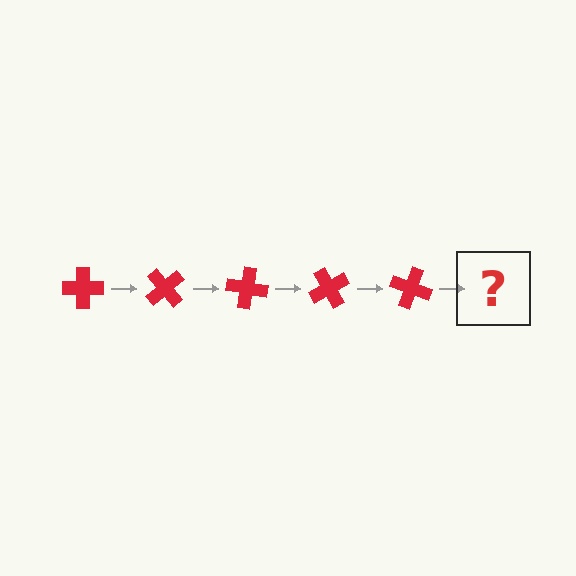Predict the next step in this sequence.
The next step is a red cross rotated 250 degrees.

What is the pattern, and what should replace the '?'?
The pattern is that the cross rotates 50 degrees each step. The '?' should be a red cross rotated 250 degrees.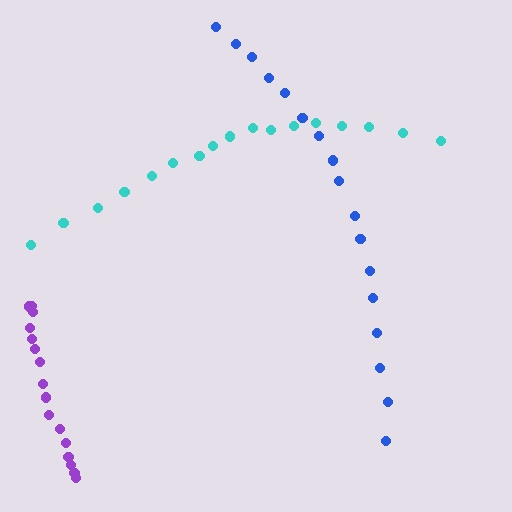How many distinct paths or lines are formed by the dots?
There are 3 distinct paths.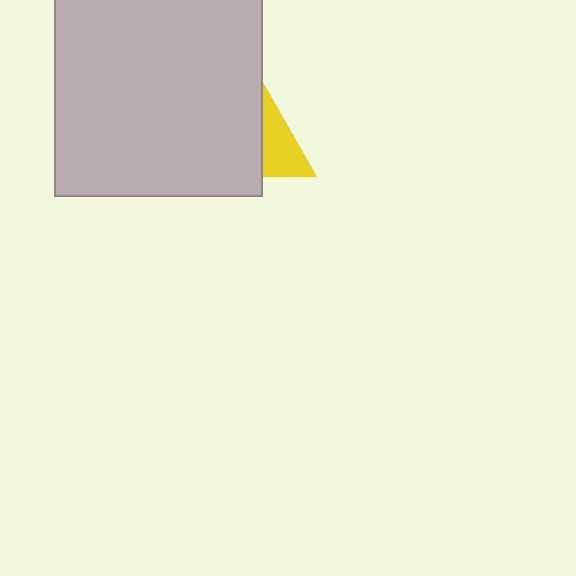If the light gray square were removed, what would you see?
You would see the complete yellow triangle.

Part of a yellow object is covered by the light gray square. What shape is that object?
It is a triangle.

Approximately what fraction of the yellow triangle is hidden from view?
Roughly 66% of the yellow triangle is hidden behind the light gray square.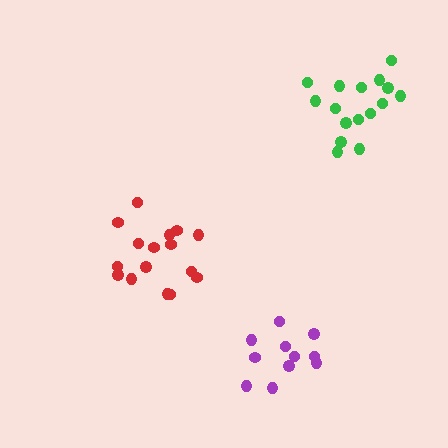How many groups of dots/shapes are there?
There are 3 groups.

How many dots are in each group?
Group 1: 11 dots, Group 2: 16 dots, Group 3: 16 dots (43 total).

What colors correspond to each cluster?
The clusters are colored: purple, red, green.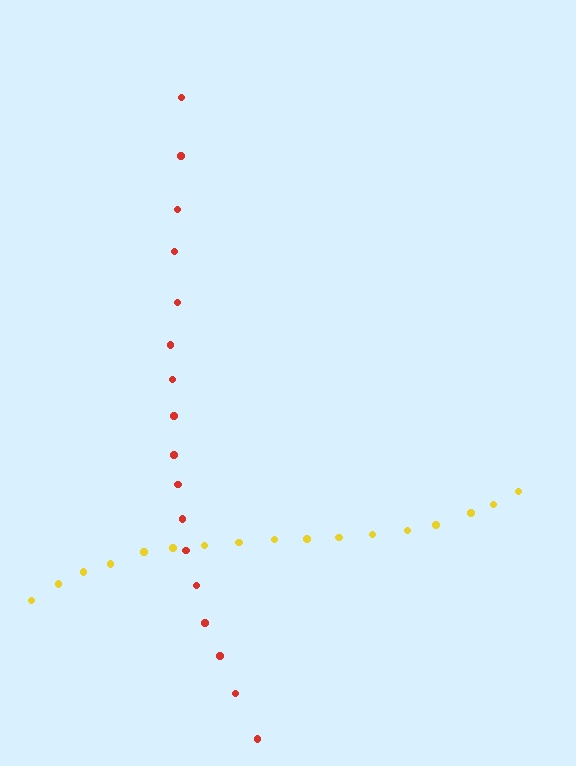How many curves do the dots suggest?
There are 2 distinct paths.